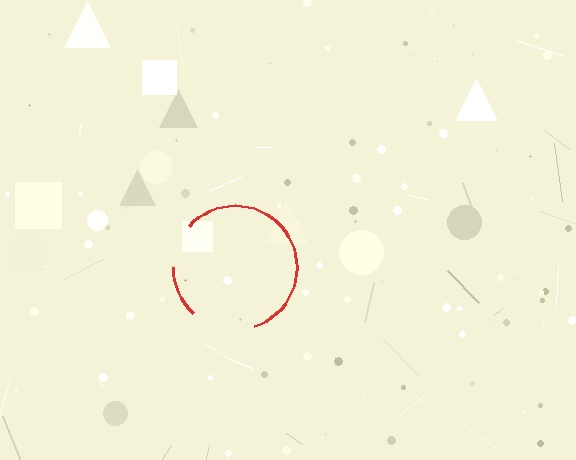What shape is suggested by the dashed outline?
The dashed outline suggests a circle.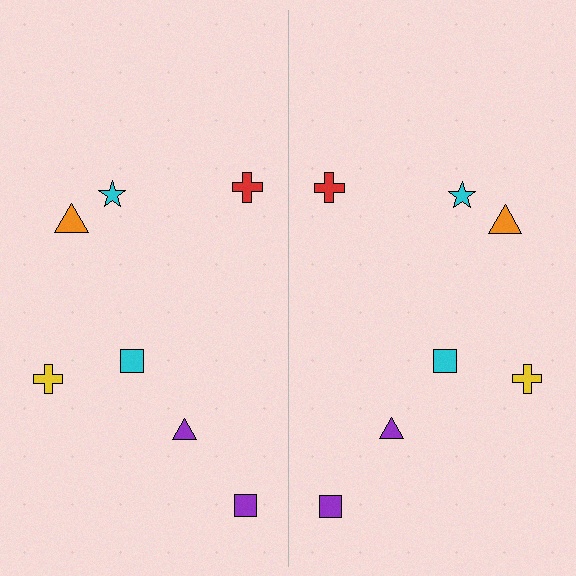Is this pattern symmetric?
Yes, this pattern has bilateral (reflection) symmetry.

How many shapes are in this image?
There are 14 shapes in this image.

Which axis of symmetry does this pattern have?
The pattern has a vertical axis of symmetry running through the center of the image.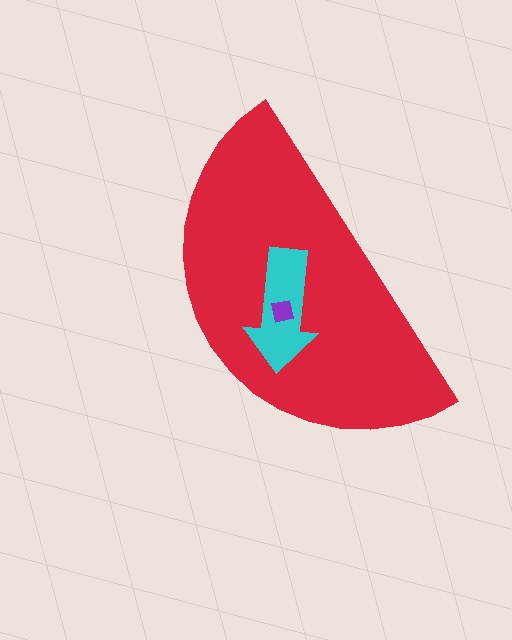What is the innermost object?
The purple square.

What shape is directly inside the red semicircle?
The cyan arrow.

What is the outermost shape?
The red semicircle.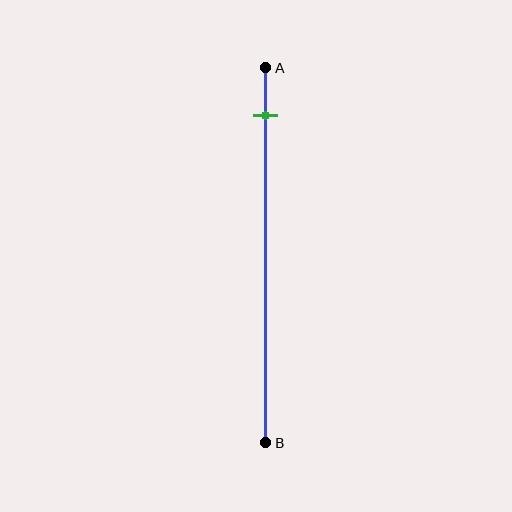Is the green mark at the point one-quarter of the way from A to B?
No, the mark is at about 15% from A, not at the 25% one-quarter point.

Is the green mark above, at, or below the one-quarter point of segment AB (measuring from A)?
The green mark is above the one-quarter point of segment AB.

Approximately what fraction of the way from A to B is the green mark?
The green mark is approximately 15% of the way from A to B.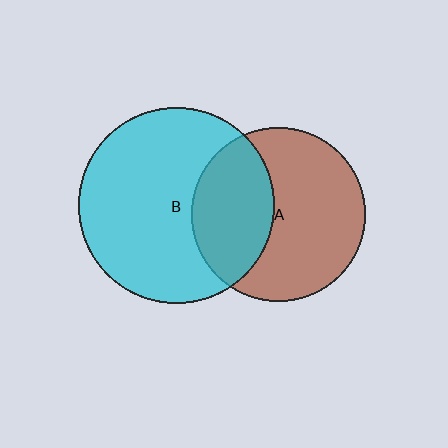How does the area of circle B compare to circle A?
Approximately 1.3 times.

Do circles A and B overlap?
Yes.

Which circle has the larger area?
Circle B (cyan).